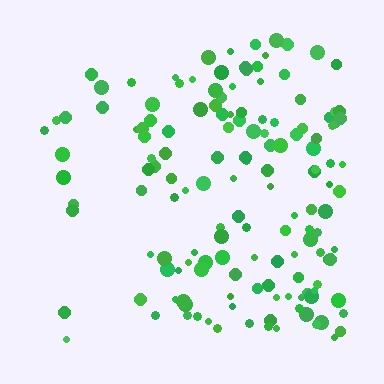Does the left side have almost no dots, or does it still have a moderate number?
Still a moderate number, just noticeably fewer than the right.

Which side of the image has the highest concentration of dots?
The right.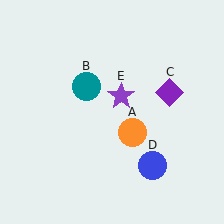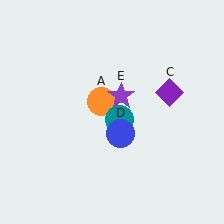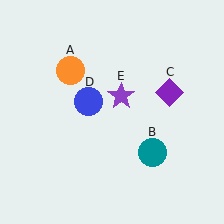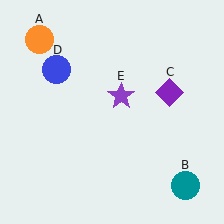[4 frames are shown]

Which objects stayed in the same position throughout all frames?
Purple diamond (object C) and purple star (object E) remained stationary.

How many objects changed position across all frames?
3 objects changed position: orange circle (object A), teal circle (object B), blue circle (object D).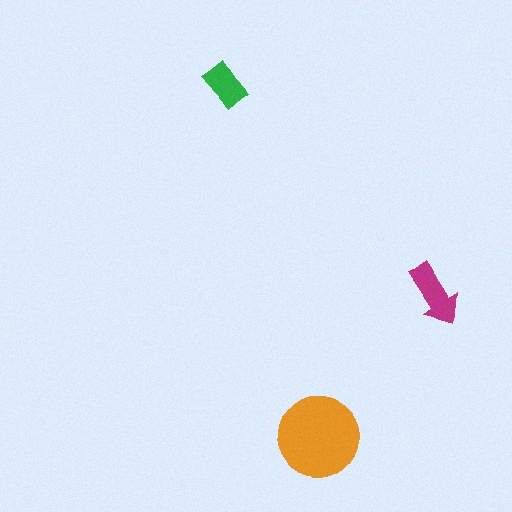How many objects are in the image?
There are 3 objects in the image.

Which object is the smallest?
The green rectangle.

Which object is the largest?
The orange circle.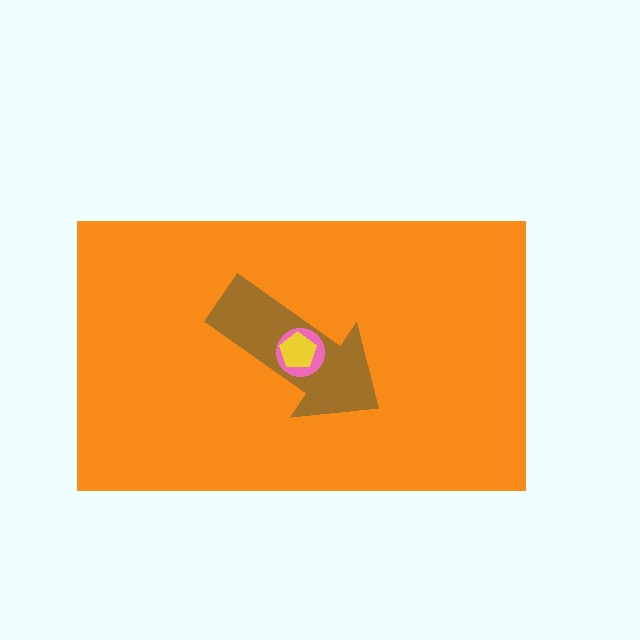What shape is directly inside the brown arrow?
The pink circle.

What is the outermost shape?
The orange rectangle.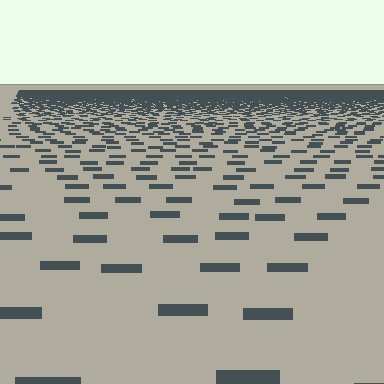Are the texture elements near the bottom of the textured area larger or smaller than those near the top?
Larger. Near the bottom, elements are closer to the viewer and appear at a bigger on-screen size.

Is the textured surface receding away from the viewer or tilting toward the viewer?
The surface is receding away from the viewer. Texture elements get smaller and denser toward the top.